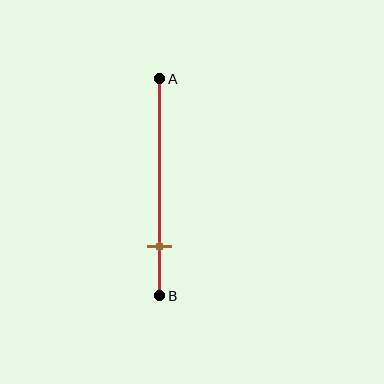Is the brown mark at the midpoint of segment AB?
No, the mark is at about 75% from A, not at the 50% midpoint.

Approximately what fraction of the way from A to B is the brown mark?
The brown mark is approximately 75% of the way from A to B.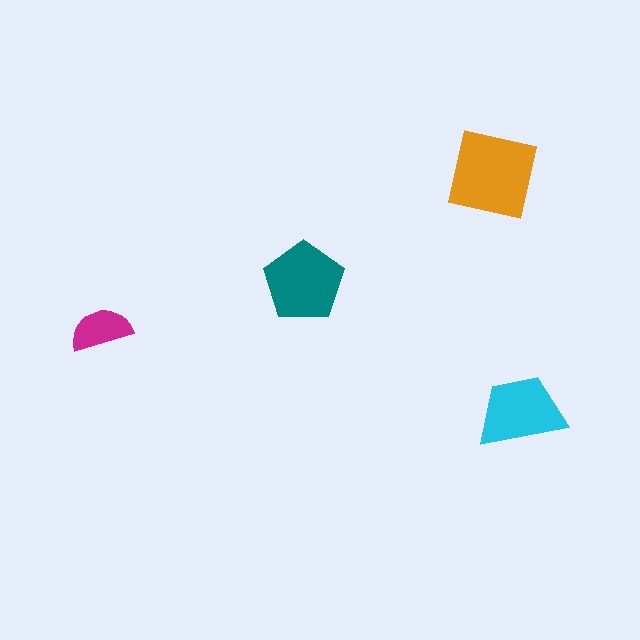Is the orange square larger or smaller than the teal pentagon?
Larger.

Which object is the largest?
The orange square.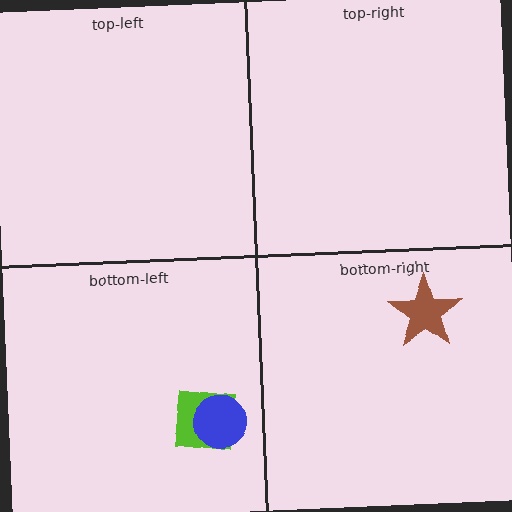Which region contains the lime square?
The bottom-left region.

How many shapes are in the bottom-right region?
1.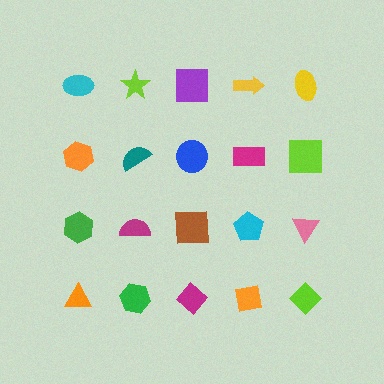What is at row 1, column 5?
A yellow ellipse.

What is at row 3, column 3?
A brown square.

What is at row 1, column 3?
A purple square.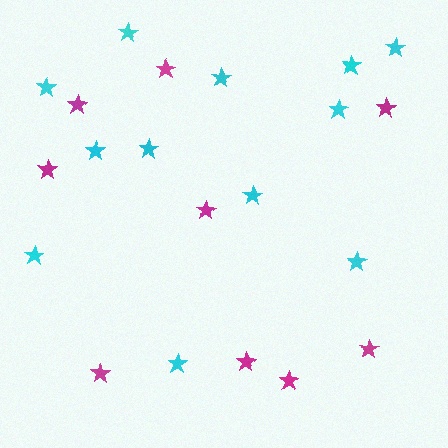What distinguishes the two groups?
There are 2 groups: one group of cyan stars (12) and one group of magenta stars (9).